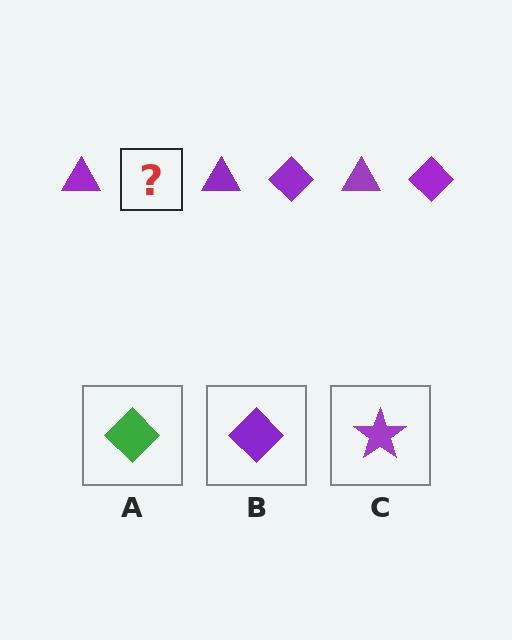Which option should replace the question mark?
Option B.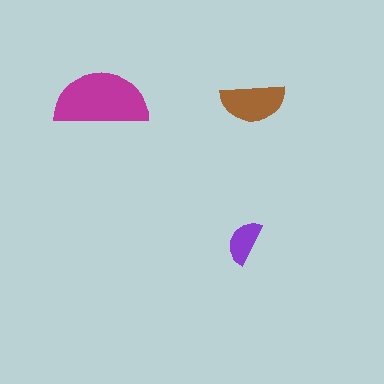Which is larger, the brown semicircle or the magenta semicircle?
The magenta one.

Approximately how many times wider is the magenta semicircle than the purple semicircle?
About 2 times wider.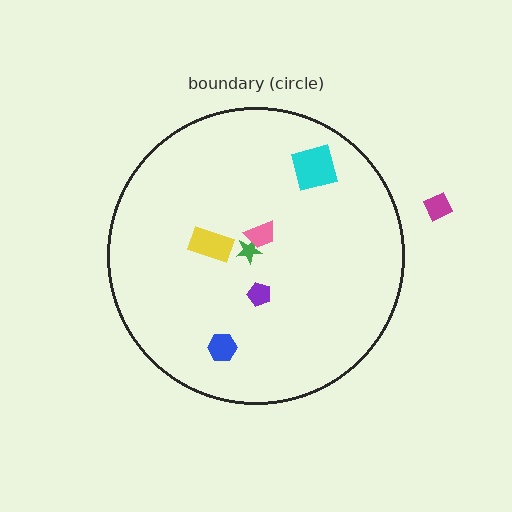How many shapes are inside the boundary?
6 inside, 1 outside.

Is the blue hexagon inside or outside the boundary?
Inside.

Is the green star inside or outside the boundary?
Inside.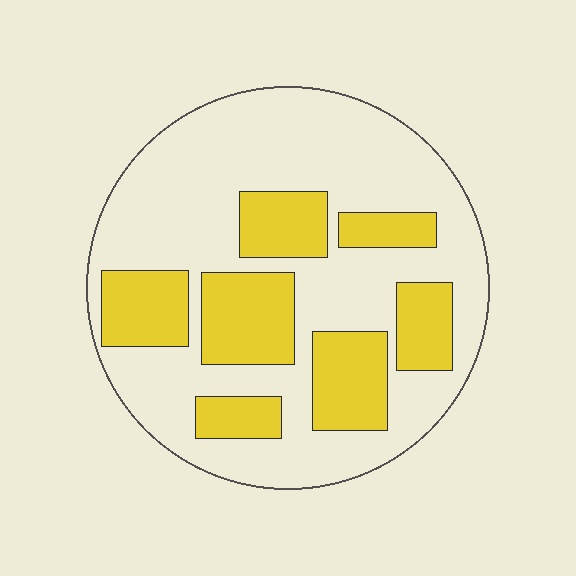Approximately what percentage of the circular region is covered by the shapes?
Approximately 30%.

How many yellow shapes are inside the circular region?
7.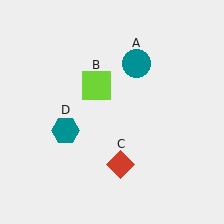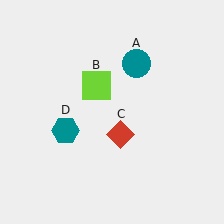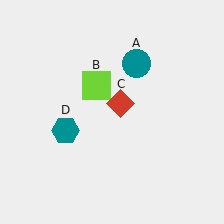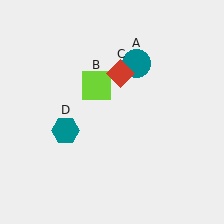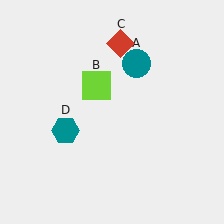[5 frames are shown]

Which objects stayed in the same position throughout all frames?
Teal circle (object A) and lime square (object B) and teal hexagon (object D) remained stationary.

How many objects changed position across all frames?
1 object changed position: red diamond (object C).